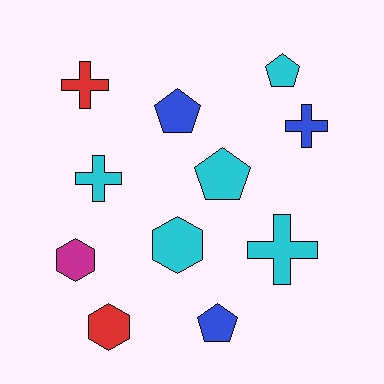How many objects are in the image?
There are 11 objects.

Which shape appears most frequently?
Pentagon, with 4 objects.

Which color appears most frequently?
Cyan, with 5 objects.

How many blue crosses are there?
There is 1 blue cross.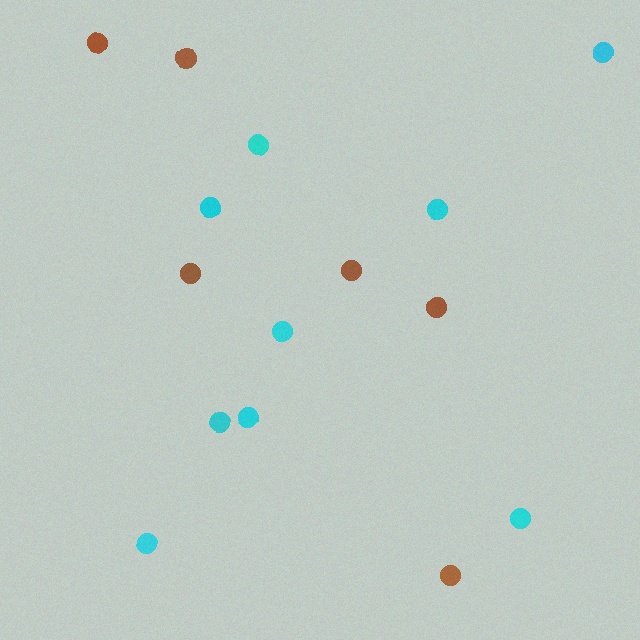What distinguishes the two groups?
There are 2 groups: one group of brown circles (6) and one group of cyan circles (9).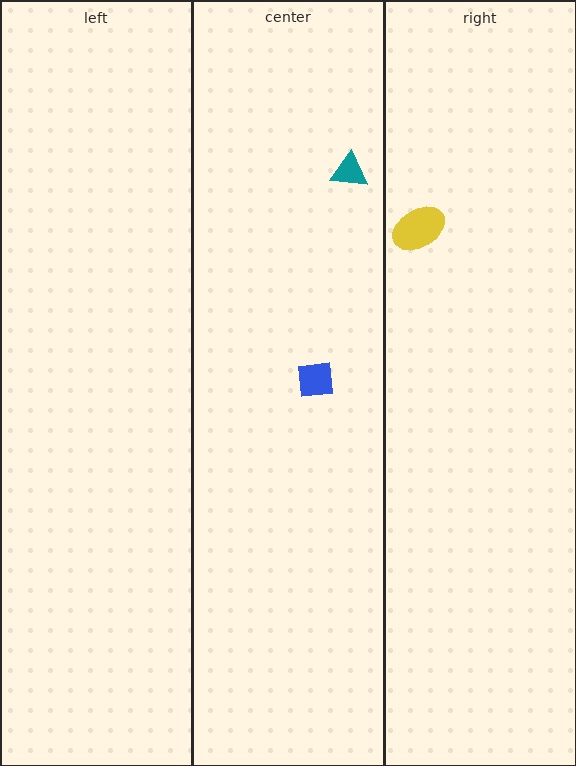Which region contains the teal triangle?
The center region.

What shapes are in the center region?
The blue square, the teal triangle.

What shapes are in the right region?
The yellow ellipse.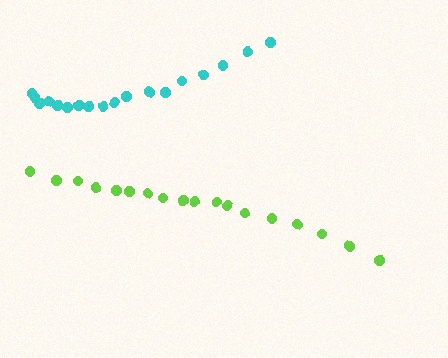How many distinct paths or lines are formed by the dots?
There are 2 distinct paths.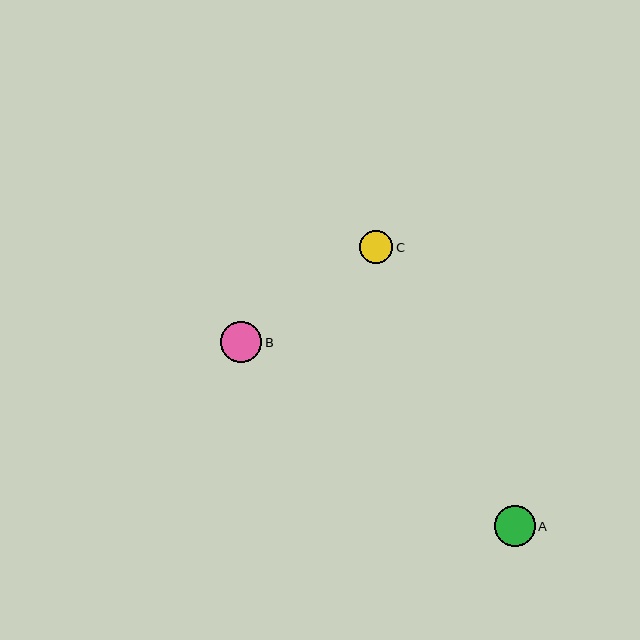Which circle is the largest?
Circle B is the largest with a size of approximately 42 pixels.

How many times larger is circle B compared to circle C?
Circle B is approximately 1.3 times the size of circle C.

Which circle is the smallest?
Circle C is the smallest with a size of approximately 33 pixels.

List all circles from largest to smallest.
From largest to smallest: B, A, C.